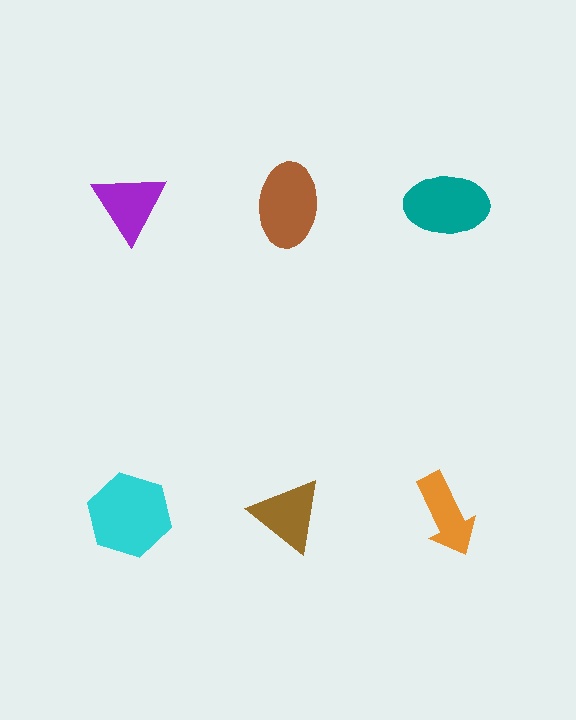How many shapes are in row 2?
3 shapes.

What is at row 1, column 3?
A teal ellipse.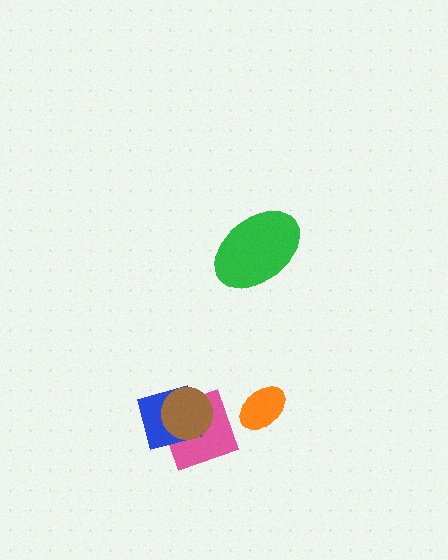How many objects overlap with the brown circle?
2 objects overlap with the brown circle.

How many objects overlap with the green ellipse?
0 objects overlap with the green ellipse.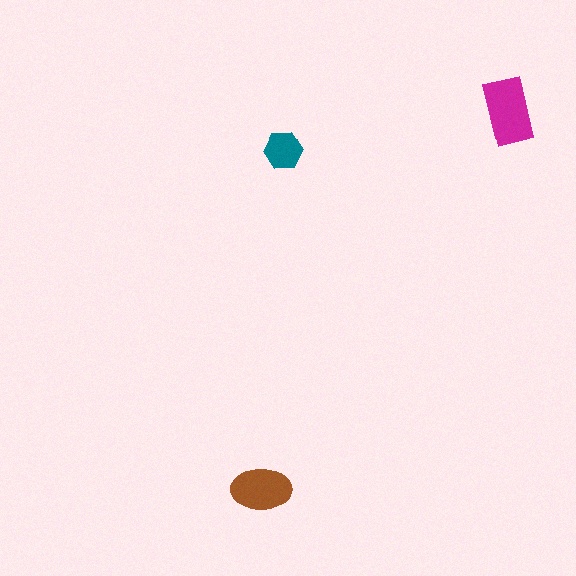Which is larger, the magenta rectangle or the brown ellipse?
The magenta rectangle.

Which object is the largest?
The magenta rectangle.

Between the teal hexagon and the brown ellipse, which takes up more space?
The brown ellipse.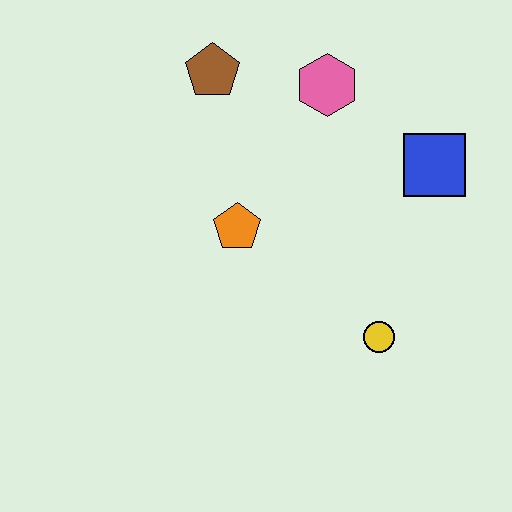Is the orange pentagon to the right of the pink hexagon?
No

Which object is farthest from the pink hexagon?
The yellow circle is farthest from the pink hexagon.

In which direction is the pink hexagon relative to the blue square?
The pink hexagon is to the left of the blue square.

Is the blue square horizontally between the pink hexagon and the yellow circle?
No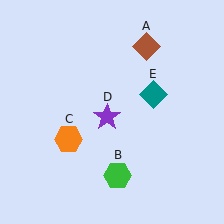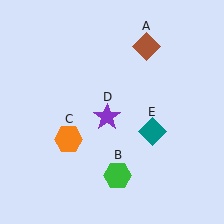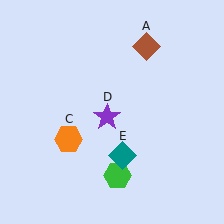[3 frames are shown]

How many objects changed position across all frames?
1 object changed position: teal diamond (object E).